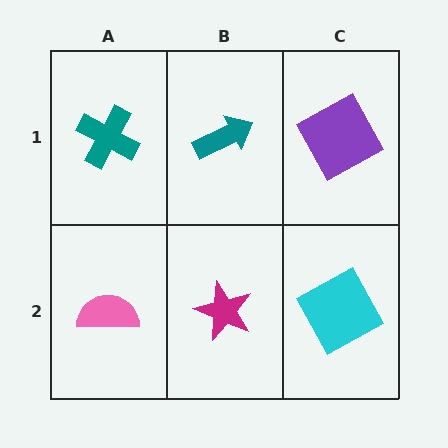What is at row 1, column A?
A teal cross.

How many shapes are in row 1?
3 shapes.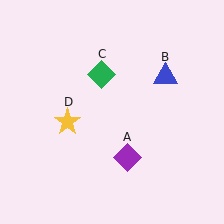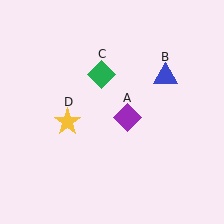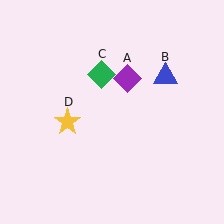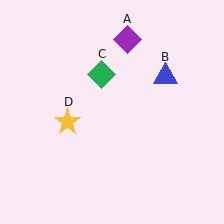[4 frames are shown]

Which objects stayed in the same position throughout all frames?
Blue triangle (object B) and green diamond (object C) and yellow star (object D) remained stationary.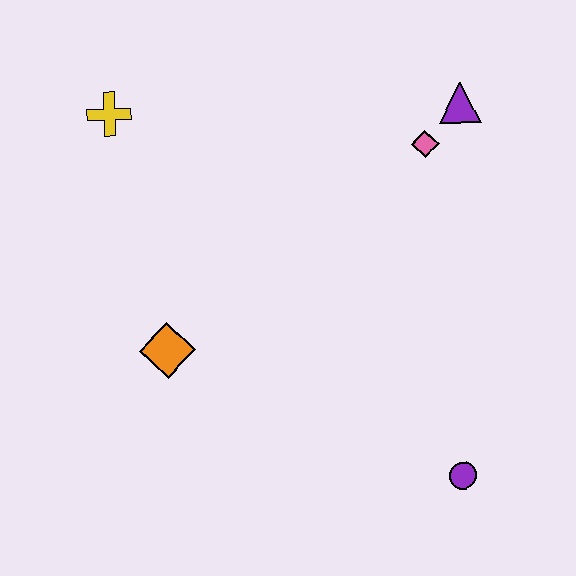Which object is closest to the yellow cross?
The orange diamond is closest to the yellow cross.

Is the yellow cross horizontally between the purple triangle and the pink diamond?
No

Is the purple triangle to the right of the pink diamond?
Yes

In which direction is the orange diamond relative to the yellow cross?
The orange diamond is below the yellow cross.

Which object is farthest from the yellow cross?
The purple circle is farthest from the yellow cross.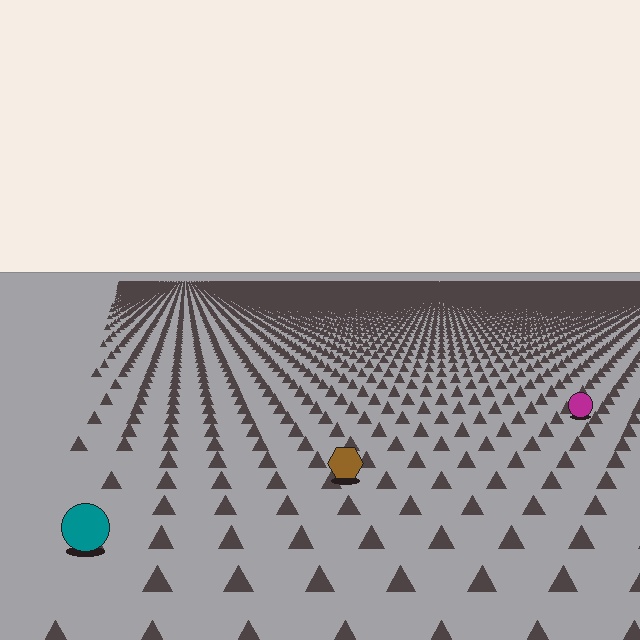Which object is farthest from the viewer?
The magenta circle is farthest from the viewer. It appears smaller and the ground texture around it is denser.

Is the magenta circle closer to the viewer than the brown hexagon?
No. The brown hexagon is closer — you can tell from the texture gradient: the ground texture is coarser near it.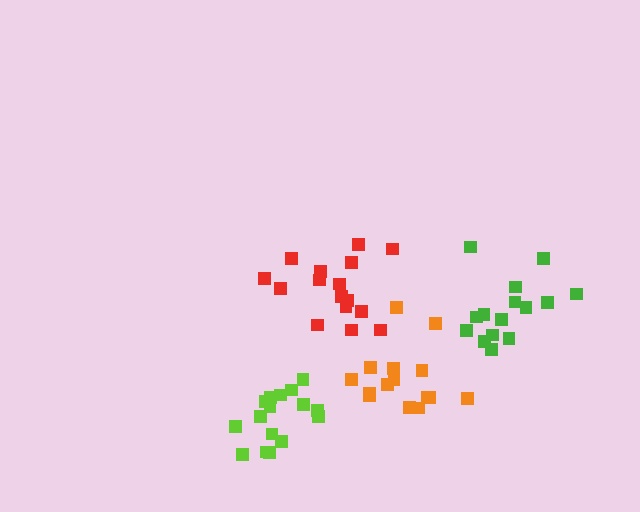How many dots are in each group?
Group 1: 15 dots, Group 2: 16 dots, Group 3: 16 dots, Group 4: 15 dots (62 total).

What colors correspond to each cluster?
The clusters are colored: orange, red, lime, green.